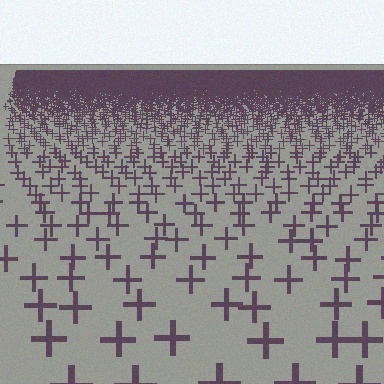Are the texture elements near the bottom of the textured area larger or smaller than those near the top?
Larger. Near the bottom, elements are closer to the viewer and appear at a bigger on-screen size.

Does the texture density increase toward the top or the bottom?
Density increases toward the top.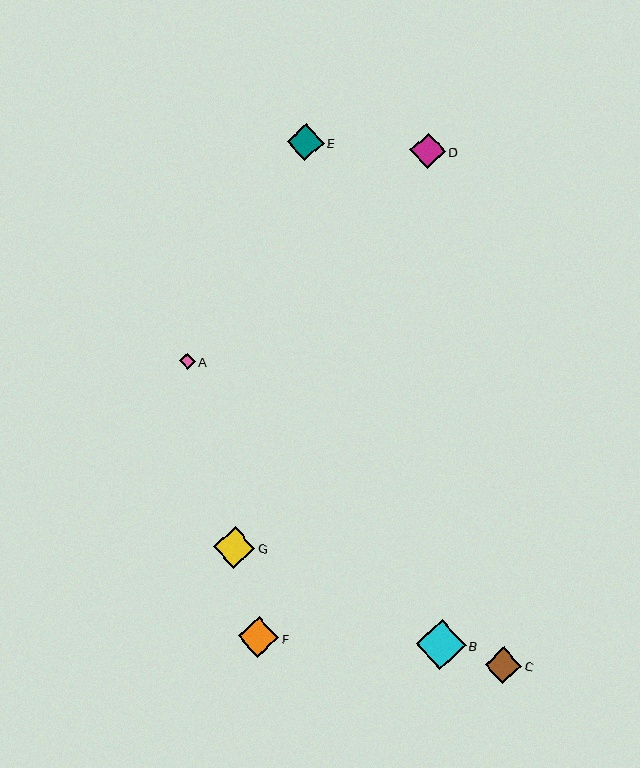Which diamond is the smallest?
Diamond A is the smallest with a size of approximately 16 pixels.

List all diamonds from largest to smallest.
From largest to smallest: B, G, F, E, C, D, A.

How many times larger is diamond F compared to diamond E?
Diamond F is approximately 1.1 times the size of diamond E.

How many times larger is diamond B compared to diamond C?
Diamond B is approximately 1.4 times the size of diamond C.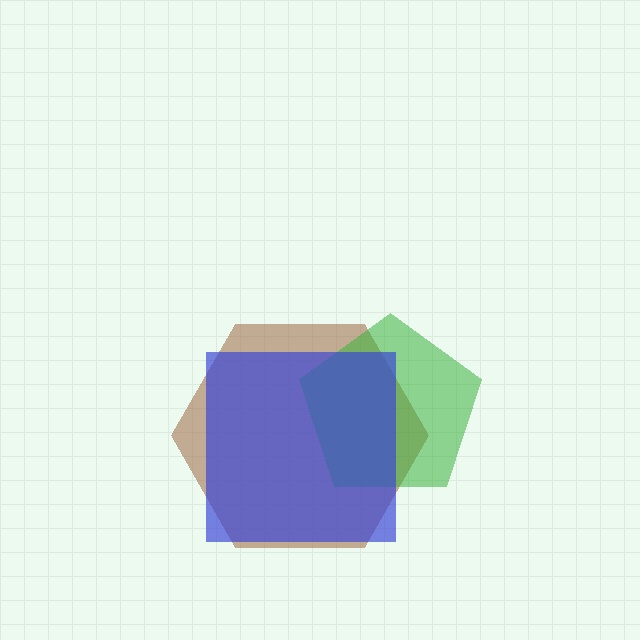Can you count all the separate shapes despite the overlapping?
Yes, there are 3 separate shapes.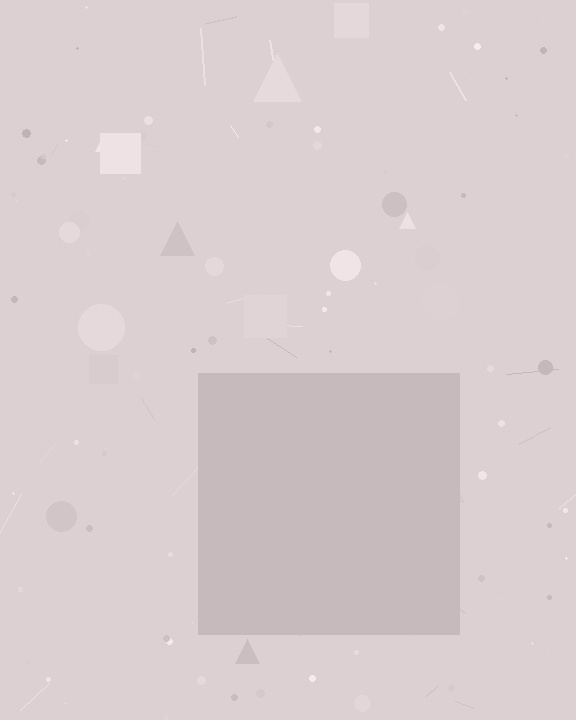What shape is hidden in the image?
A square is hidden in the image.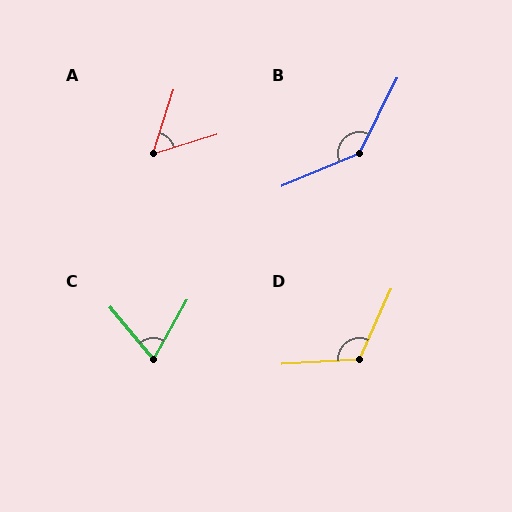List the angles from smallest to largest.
A (55°), C (69°), D (117°), B (139°).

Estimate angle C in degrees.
Approximately 69 degrees.